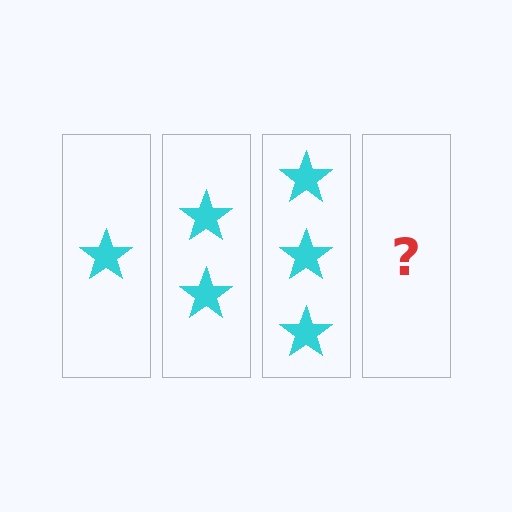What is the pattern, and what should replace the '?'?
The pattern is that each step adds one more star. The '?' should be 4 stars.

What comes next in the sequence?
The next element should be 4 stars.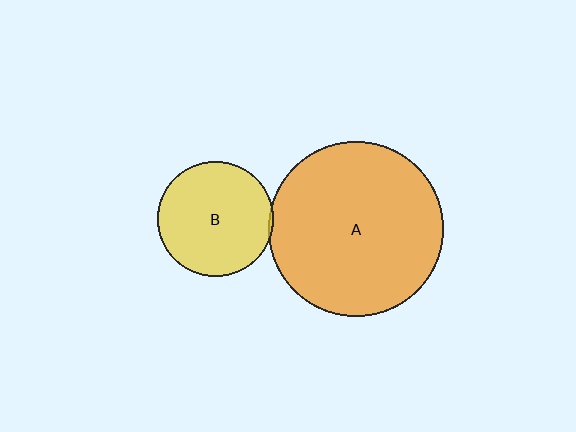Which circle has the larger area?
Circle A (orange).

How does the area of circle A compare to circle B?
Approximately 2.3 times.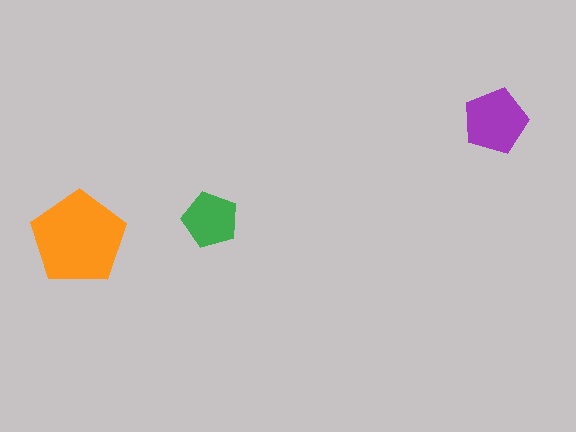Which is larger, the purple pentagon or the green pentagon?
The purple one.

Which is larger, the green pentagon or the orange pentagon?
The orange one.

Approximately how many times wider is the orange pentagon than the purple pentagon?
About 1.5 times wider.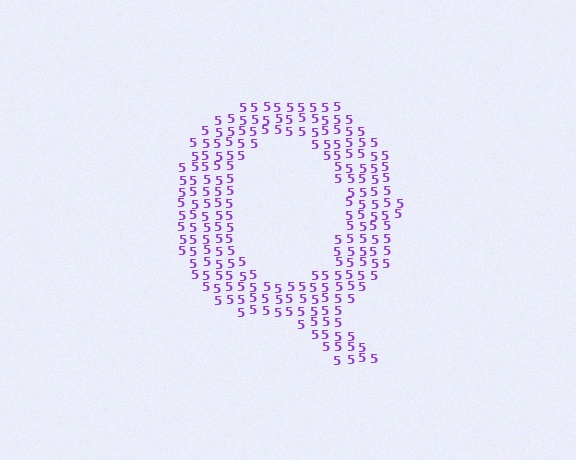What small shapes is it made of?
It is made of small digit 5's.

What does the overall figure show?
The overall figure shows the letter Q.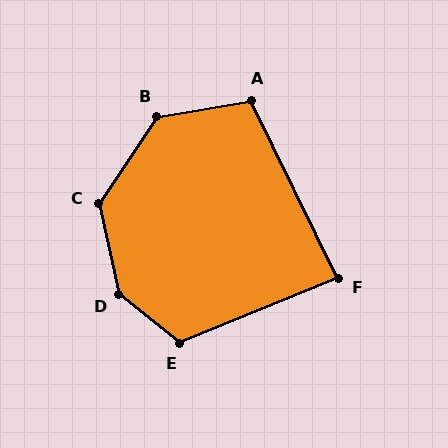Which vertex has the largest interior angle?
D, at approximately 140 degrees.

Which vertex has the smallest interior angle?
F, at approximately 86 degrees.